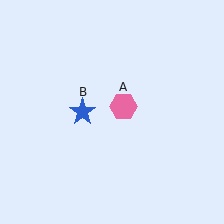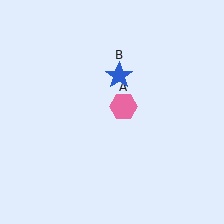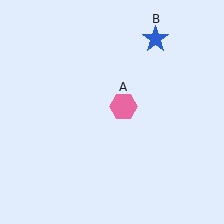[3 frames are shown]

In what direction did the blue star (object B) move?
The blue star (object B) moved up and to the right.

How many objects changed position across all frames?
1 object changed position: blue star (object B).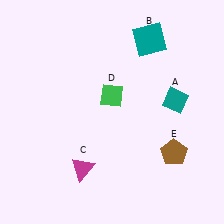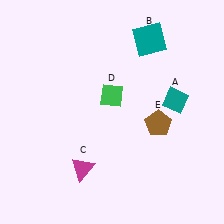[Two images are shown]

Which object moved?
The brown pentagon (E) moved up.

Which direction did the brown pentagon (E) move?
The brown pentagon (E) moved up.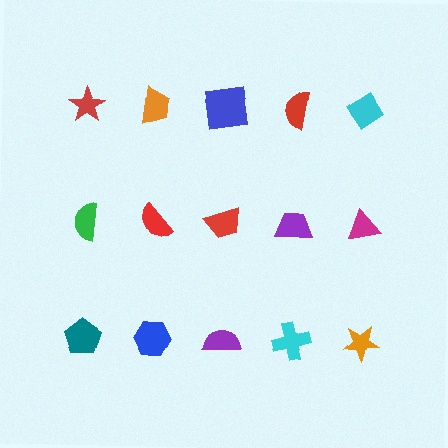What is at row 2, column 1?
A green semicircle.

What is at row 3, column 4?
A cyan cross.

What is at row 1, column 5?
A cyan diamond.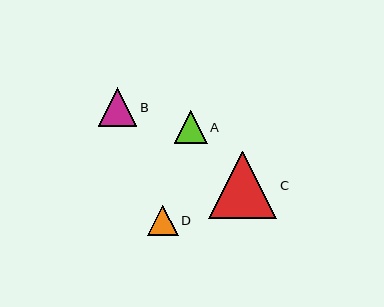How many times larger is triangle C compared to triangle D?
Triangle C is approximately 2.2 times the size of triangle D.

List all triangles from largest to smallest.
From largest to smallest: C, B, A, D.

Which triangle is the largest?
Triangle C is the largest with a size of approximately 68 pixels.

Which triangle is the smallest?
Triangle D is the smallest with a size of approximately 30 pixels.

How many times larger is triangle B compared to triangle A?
Triangle B is approximately 1.2 times the size of triangle A.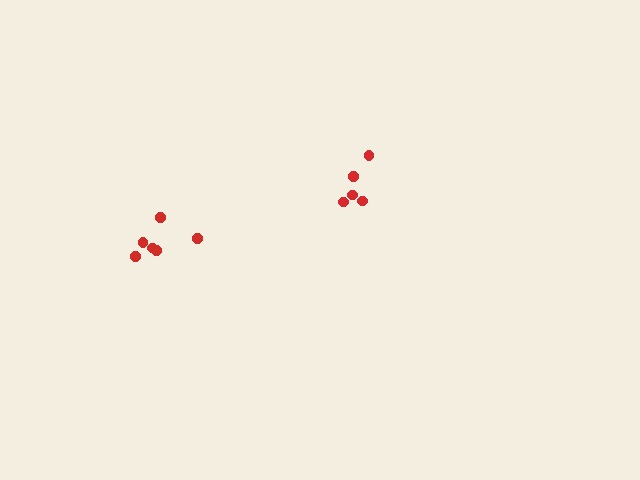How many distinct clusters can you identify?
There are 2 distinct clusters.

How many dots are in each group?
Group 1: 5 dots, Group 2: 6 dots (11 total).